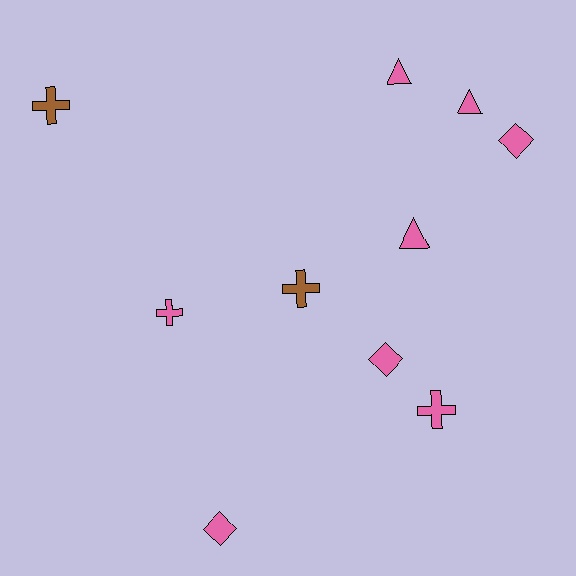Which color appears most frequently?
Pink, with 8 objects.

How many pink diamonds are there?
There are 3 pink diamonds.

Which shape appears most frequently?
Cross, with 4 objects.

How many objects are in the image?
There are 10 objects.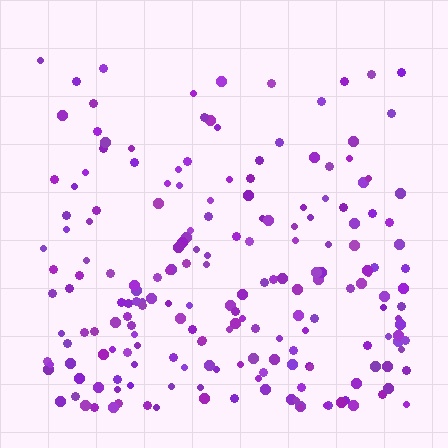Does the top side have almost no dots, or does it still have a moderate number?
Still a moderate number, just noticeably fewer than the bottom.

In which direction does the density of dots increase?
From top to bottom, with the bottom side densest.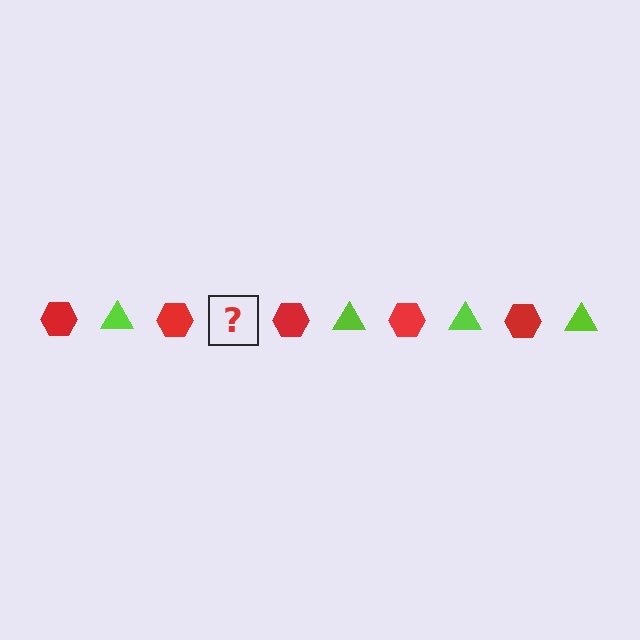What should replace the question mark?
The question mark should be replaced with a lime triangle.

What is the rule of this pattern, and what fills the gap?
The rule is that the pattern alternates between red hexagon and lime triangle. The gap should be filled with a lime triangle.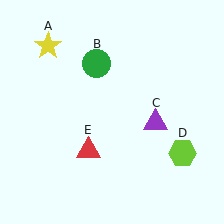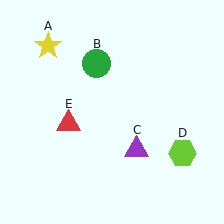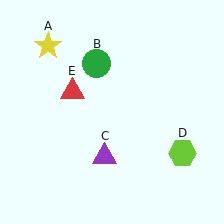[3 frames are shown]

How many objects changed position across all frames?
2 objects changed position: purple triangle (object C), red triangle (object E).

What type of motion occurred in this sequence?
The purple triangle (object C), red triangle (object E) rotated clockwise around the center of the scene.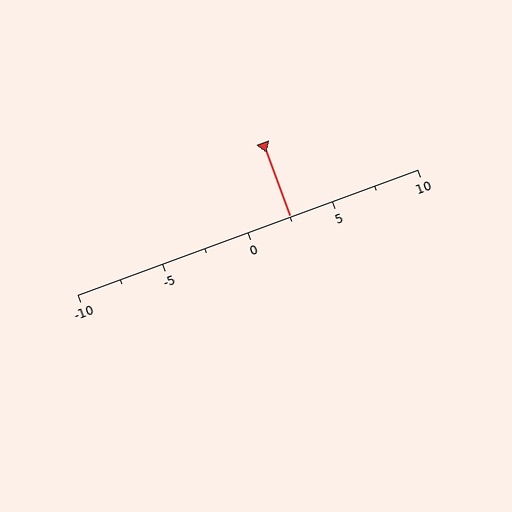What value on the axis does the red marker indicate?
The marker indicates approximately 2.5.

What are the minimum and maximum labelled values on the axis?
The axis runs from -10 to 10.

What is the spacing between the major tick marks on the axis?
The major ticks are spaced 5 apart.